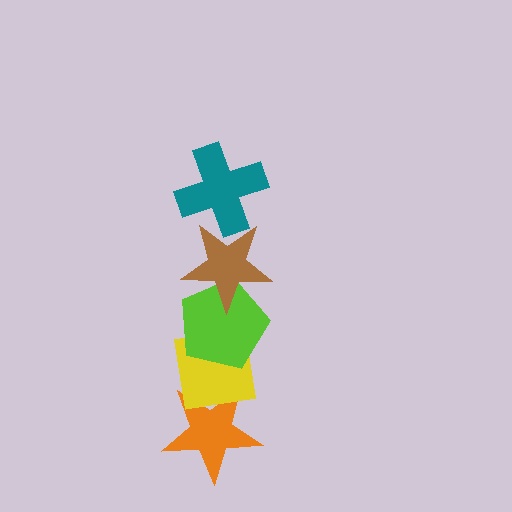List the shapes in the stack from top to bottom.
From top to bottom: the teal cross, the brown star, the lime pentagon, the yellow square, the orange star.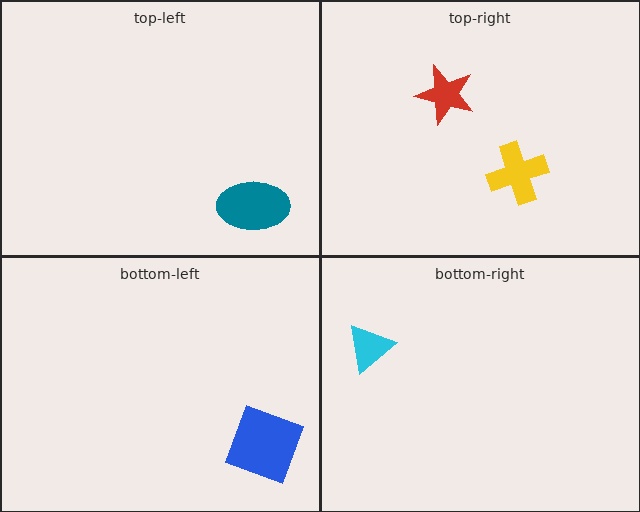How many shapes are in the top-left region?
1.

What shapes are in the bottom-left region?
The blue square.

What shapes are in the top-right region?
The yellow cross, the red star.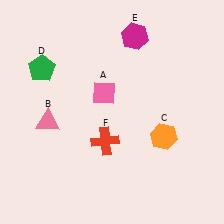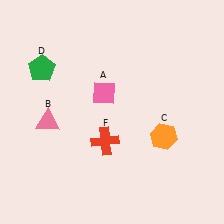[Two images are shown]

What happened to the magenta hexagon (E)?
The magenta hexagon (E) was removed in Image 2. It was in the top-right area of Image 1.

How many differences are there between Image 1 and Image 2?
There is 1 difference between the two images.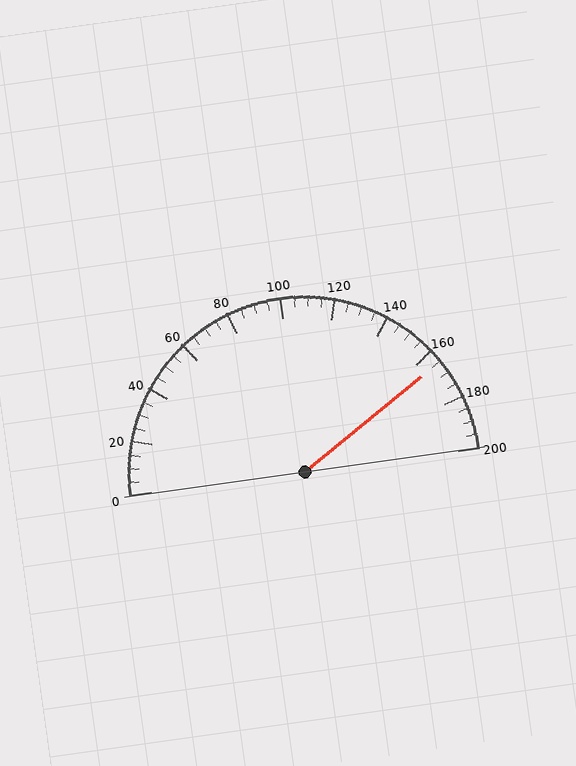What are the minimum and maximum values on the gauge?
The gauge ranges from 0 to 200.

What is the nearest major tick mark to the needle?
The nearest major tick mark is 160.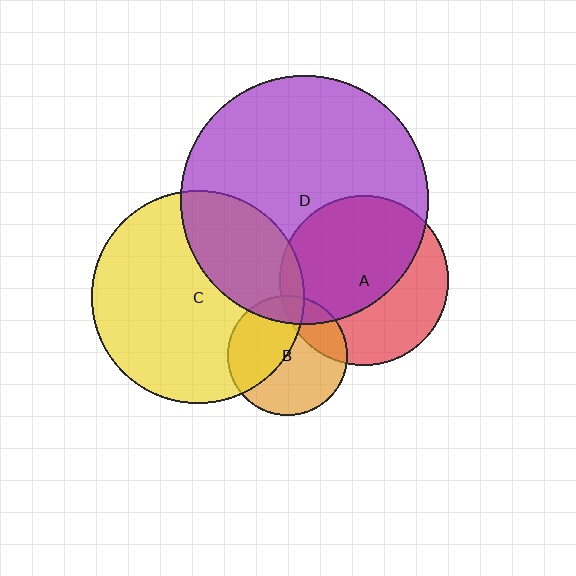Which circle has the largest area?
Circle D (purple).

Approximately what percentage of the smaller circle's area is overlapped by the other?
Approximately 20%.